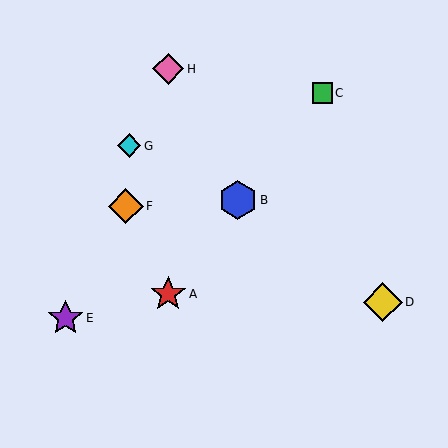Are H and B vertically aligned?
No, H is at x≈168 and B is at x≈238.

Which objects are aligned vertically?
Objects A, H are aligned vertically.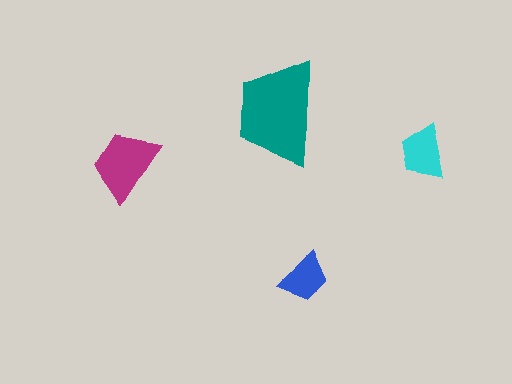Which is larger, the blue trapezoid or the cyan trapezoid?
The cyan one.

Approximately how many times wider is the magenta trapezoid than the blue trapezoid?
About 1.5 times wider.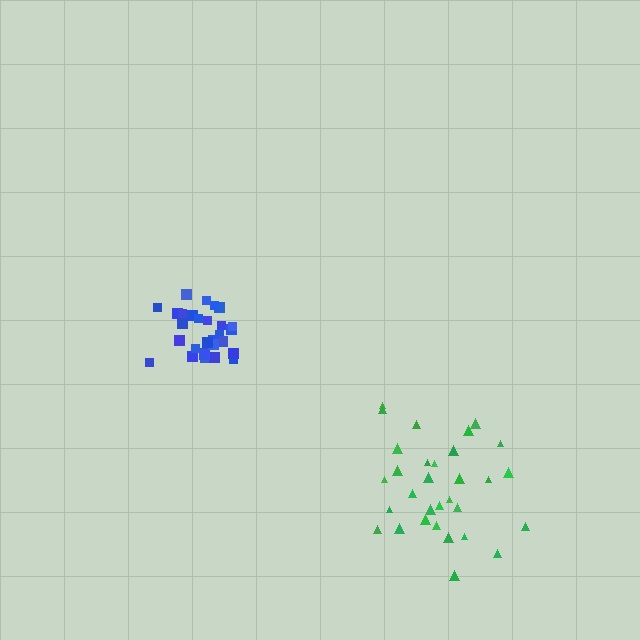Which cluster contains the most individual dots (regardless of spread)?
Green (33).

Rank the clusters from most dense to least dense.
blue, green.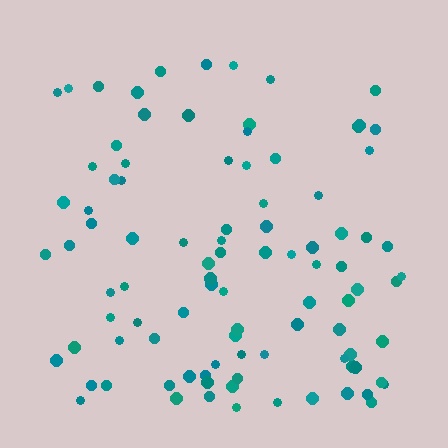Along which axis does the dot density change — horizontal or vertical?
Vertical.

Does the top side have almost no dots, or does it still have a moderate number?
Still a moderate number, just noticeably fewer than the bottom.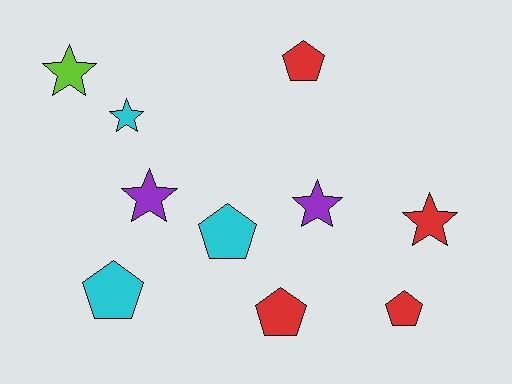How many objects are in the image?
There are 10 objects.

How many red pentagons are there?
There are 3 red pentagons.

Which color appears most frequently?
Red, with 4 objects.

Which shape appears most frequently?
Star, with 5 objects.